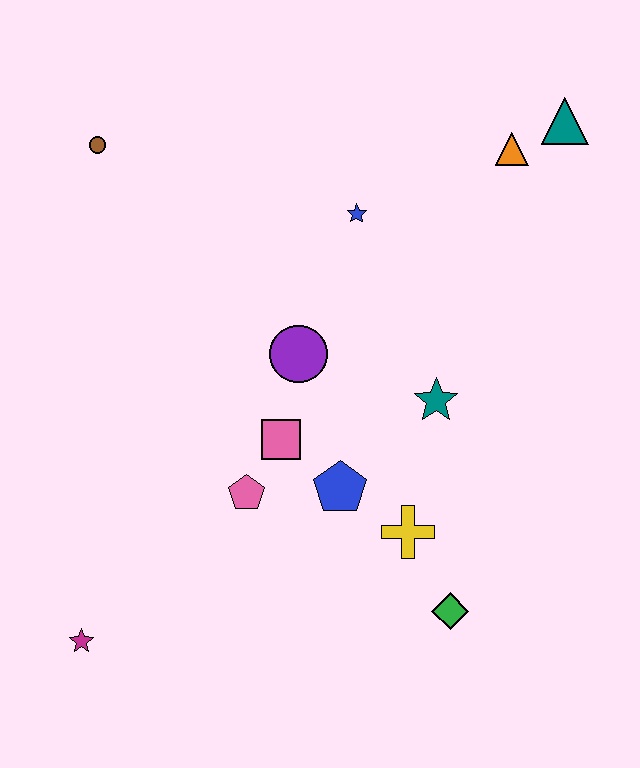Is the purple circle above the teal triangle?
No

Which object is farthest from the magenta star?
The teal triangle is farthest from the magenta star.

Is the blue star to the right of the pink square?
Yes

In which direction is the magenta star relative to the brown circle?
The magenta star is below the brown circle.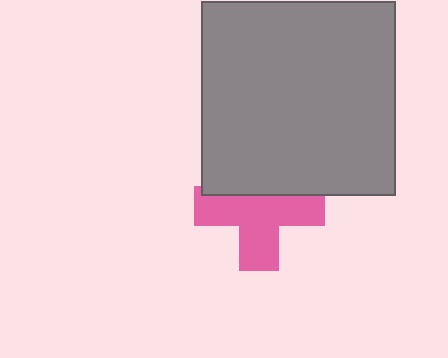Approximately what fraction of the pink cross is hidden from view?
Roughly 34% of the pink cross is hidden behind the gray square.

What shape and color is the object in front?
The object in front is a gray square.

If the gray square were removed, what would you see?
You would see the complete pink cross.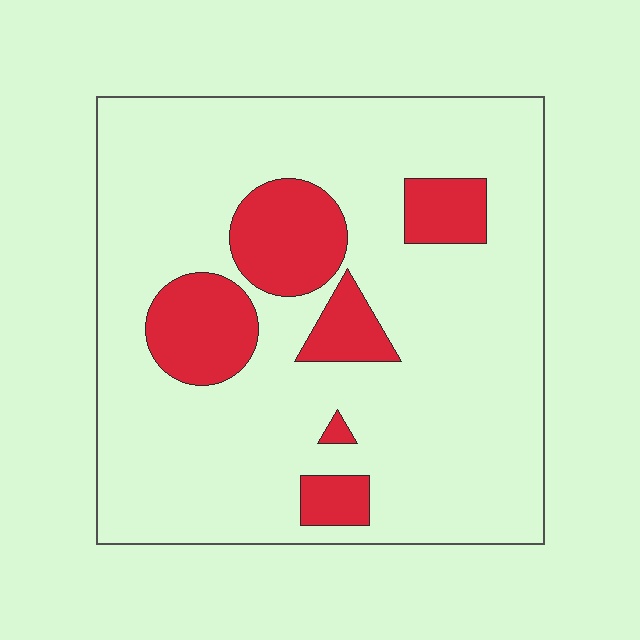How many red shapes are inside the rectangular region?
6.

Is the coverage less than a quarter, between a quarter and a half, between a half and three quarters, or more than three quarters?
Less than a quarter.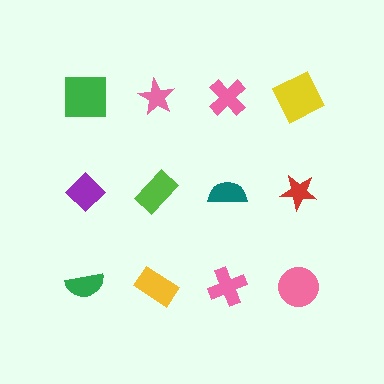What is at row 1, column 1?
A green square.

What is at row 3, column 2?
A yellow rectangle.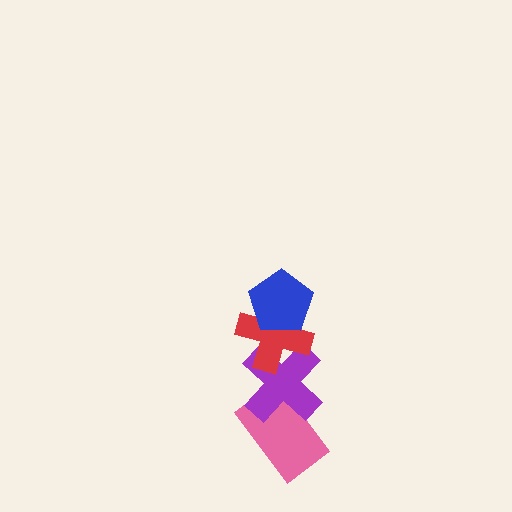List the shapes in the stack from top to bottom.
From top to bottom: the blue pentagon, the red cross, the purple cross, the pink rectangle.